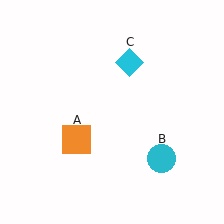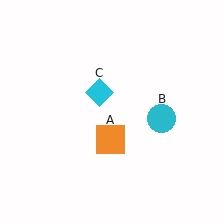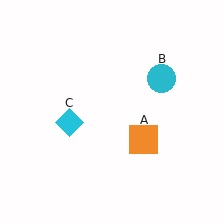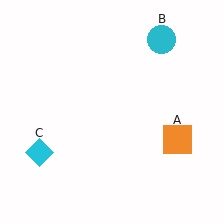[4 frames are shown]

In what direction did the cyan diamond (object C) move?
The cyan diamond (object C) moved down and to the left.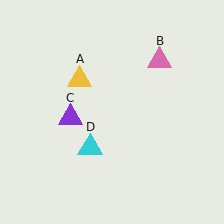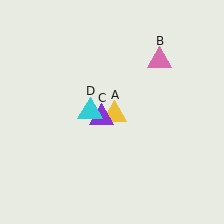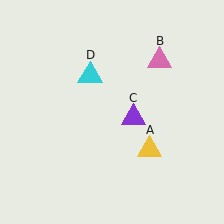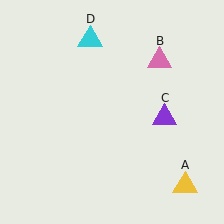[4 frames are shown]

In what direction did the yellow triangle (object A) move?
The yellow triangle (object A) moved down and to the right.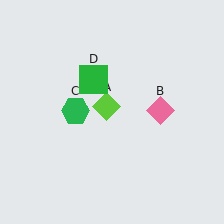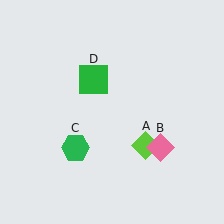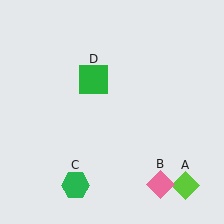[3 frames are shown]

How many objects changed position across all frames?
3 objects changed position: lime diamond (object A), pink diamond (object B), green hexagon (object C).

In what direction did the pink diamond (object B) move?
The pink diamond (object B) moved down.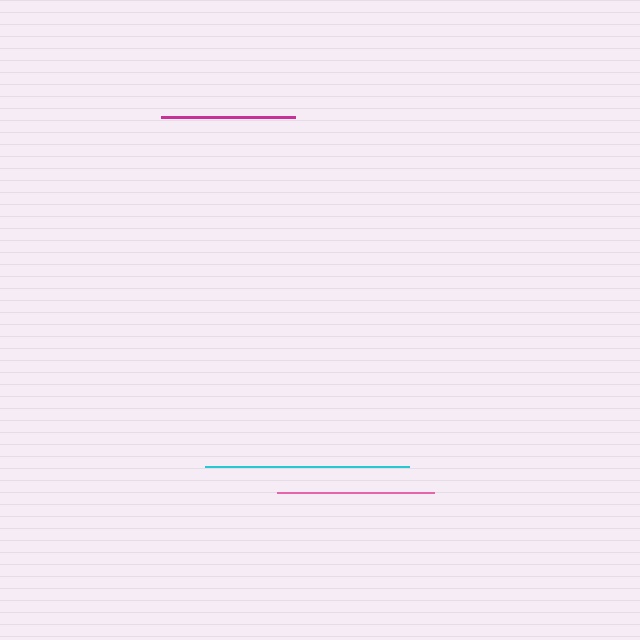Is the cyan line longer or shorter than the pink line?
The cyan line is longer than the pink line.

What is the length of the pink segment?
The pink segment is approximately 158 pixels long.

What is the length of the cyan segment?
The cyan segment is approximately 204 pixels long.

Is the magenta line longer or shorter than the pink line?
The pink line is longer than the magenta line.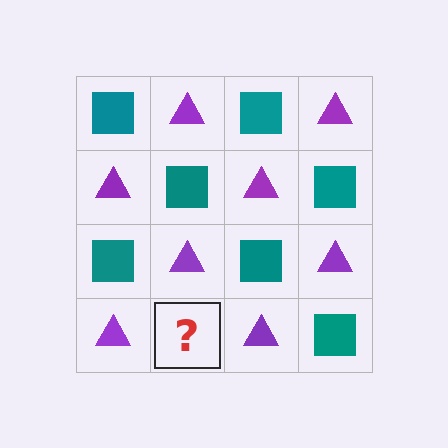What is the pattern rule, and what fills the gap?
The rule is that it alternates teal square and purple triangle in a checkerboard pattern. The gap should be filled with a teal square.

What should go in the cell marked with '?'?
The missing cell should contain a teal square.